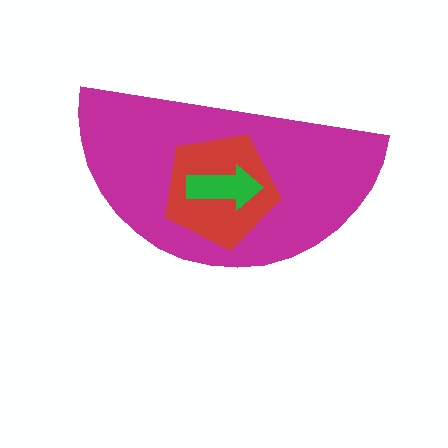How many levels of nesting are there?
3.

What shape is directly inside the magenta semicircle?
The red pentagon.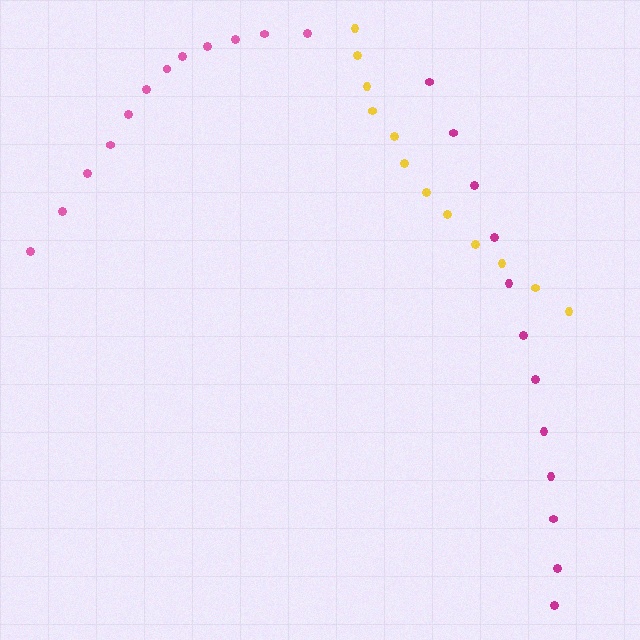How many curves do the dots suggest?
There are 3 distinct paths.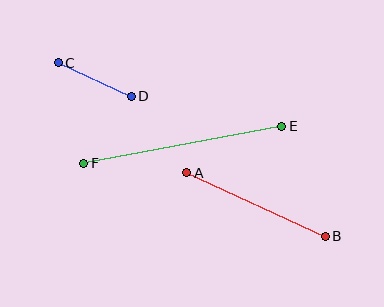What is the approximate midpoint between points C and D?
The midpoint is at approximately (95, 79) pixels.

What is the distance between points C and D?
The distance is approximately 81 pixels.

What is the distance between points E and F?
The distance is approximately 201 pixels.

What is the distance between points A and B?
The distance is approximately 152 pixels.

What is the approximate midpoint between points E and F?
The midpoint is at approximately (183, 145) pixels.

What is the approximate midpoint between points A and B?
The midpoint is at approximately (256, 204) pixels.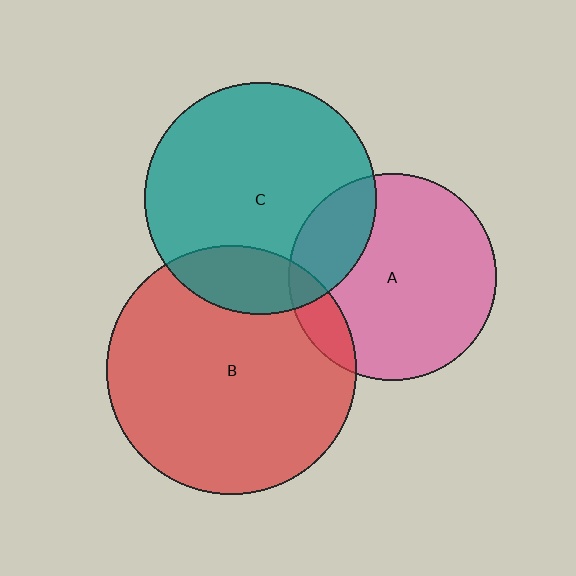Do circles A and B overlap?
Yes.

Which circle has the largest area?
Circle B (red).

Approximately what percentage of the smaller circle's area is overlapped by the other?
Approximately 10%.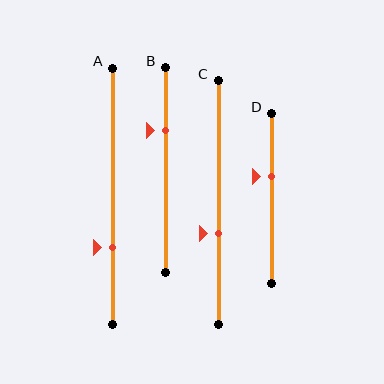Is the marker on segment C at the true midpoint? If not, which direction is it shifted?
No, the marker on segment C is shifted downward by about 13% of the segment length.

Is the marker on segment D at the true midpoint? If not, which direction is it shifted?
No, the marker on segment D is shifted upward by about 13% of the segment length.